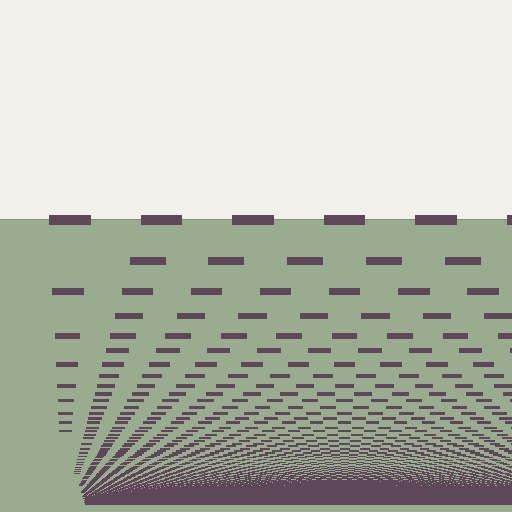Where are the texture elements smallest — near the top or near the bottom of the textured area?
Near the bottom.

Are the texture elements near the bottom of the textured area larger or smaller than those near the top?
Smaller. The gradient is inverted — elements near the bottom are smaller and denser.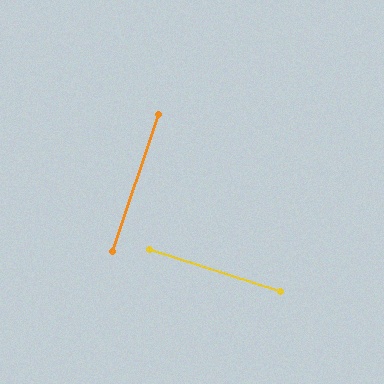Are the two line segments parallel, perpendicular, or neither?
Perpendicular — they meet at approximately 89°.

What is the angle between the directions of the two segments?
Approximately 89 degrees.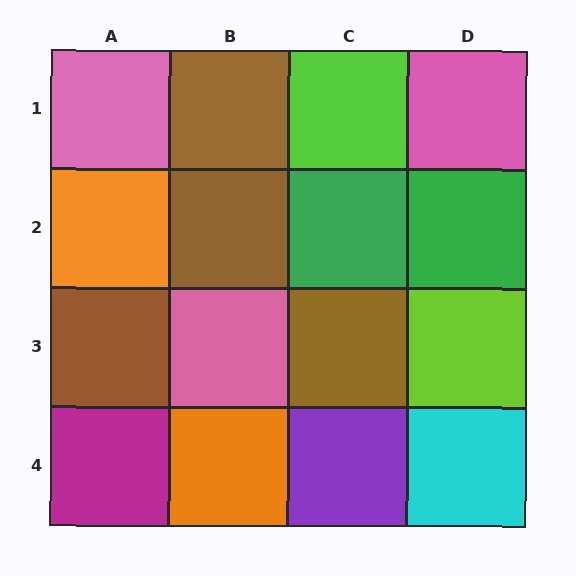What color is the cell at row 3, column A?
Brown.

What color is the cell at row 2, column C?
Green.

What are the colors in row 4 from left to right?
Magenta, orange, purple, cyan.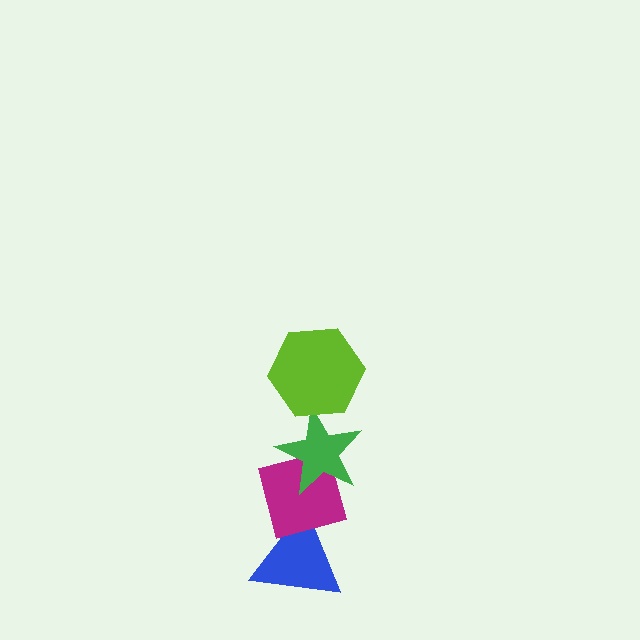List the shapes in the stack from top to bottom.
From top to bottom: the lime hexagon, the green star, the magenta diamond, the blue triangle.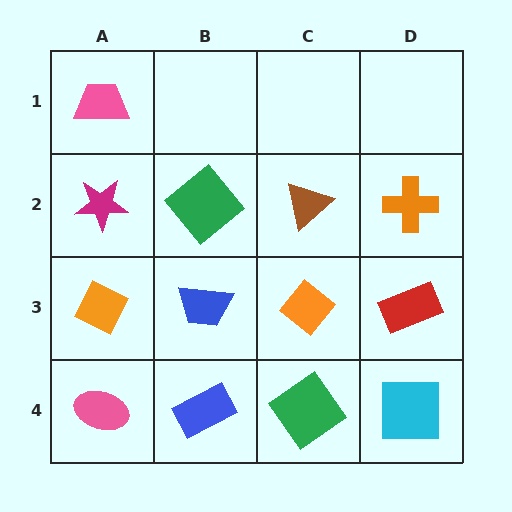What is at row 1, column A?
A pink trapezoid.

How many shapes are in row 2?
4 shapes.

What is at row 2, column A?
A magenta star.